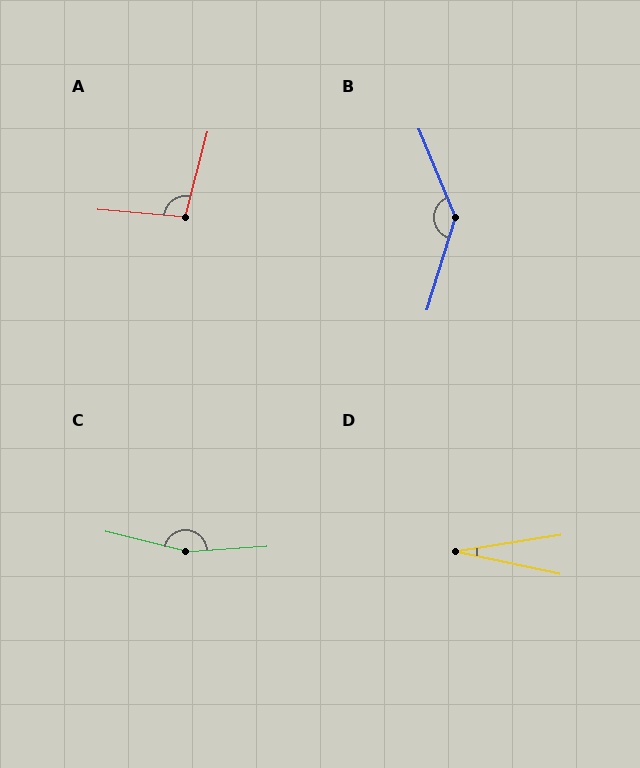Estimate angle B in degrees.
Approximately 140 degrees.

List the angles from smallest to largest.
D (21°), A (100°), B (140°), C (162°).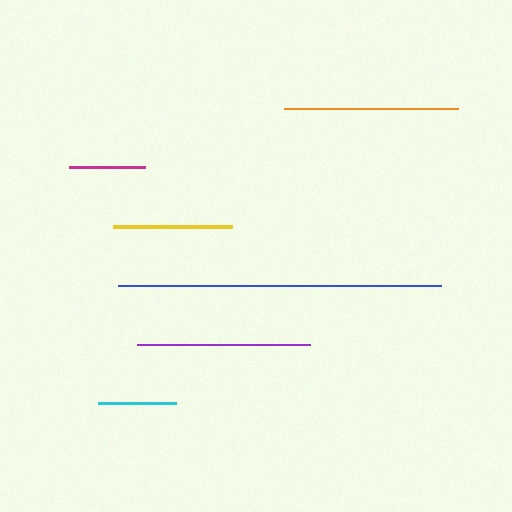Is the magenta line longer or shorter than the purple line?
The purple line is longer than the magenta line.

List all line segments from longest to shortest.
From longest to shortest: blue, orange, purple, yellow, cyan, magenta.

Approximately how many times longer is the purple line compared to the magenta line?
The purple line is approximately 2.3 times the length of the magenta line.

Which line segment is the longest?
The blue line is the longest at approximately 323 pixels.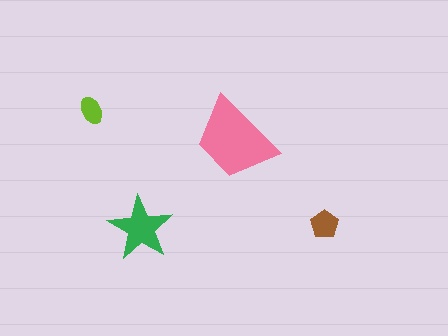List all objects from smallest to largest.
The lime ellipse, the brown pentagon, the green star, the pink trapezoid.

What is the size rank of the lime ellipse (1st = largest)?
4th.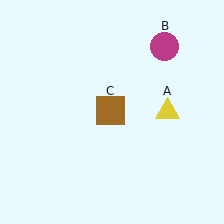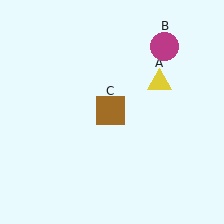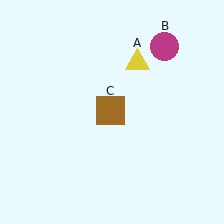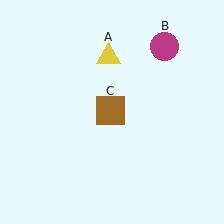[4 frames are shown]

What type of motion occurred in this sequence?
The yellow triangle (object A) rotated counterclockwise around the center of the scene.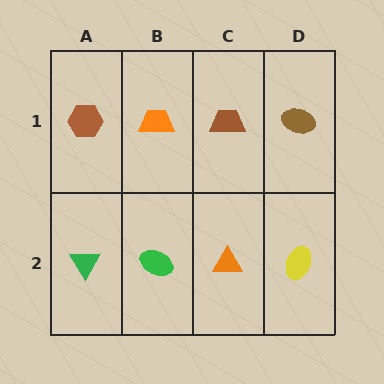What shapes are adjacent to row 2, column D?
A brown ellipse (row 1, column D), an orange triangle (row 2, column C).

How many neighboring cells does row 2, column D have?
2.